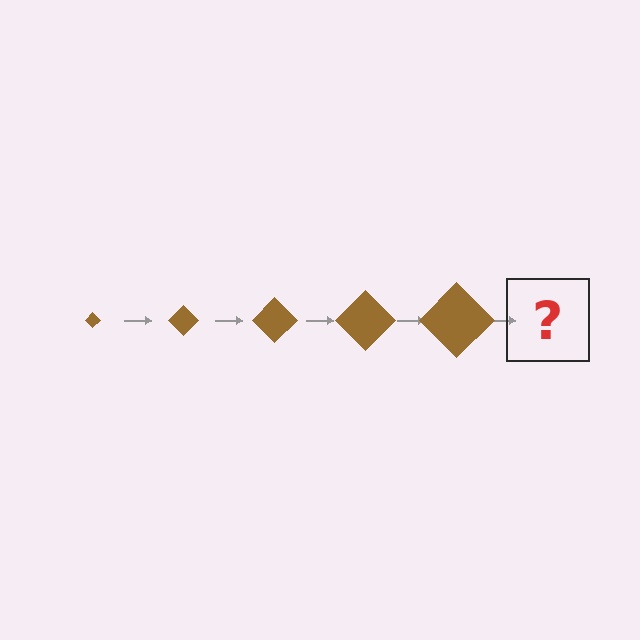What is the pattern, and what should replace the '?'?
The pattern is that the diamond gets progressively larger each step. The '?' should be a brown diamond, larger than the previous one.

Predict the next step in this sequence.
The next step is a brown diamond, larger than the previous one.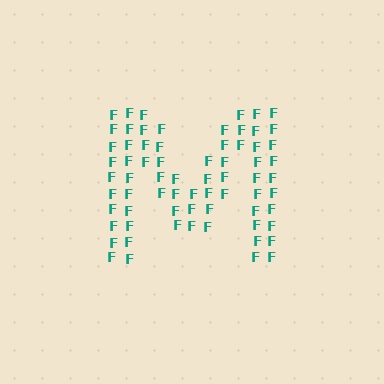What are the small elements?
The small elements are letter F's.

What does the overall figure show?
The overall figure shows the letter M.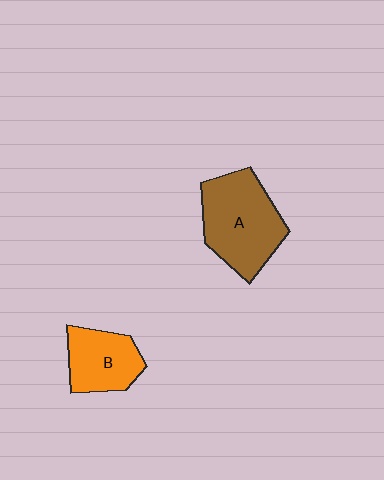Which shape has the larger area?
Shape A (brown).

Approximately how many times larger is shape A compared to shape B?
Approximately 1.6 times.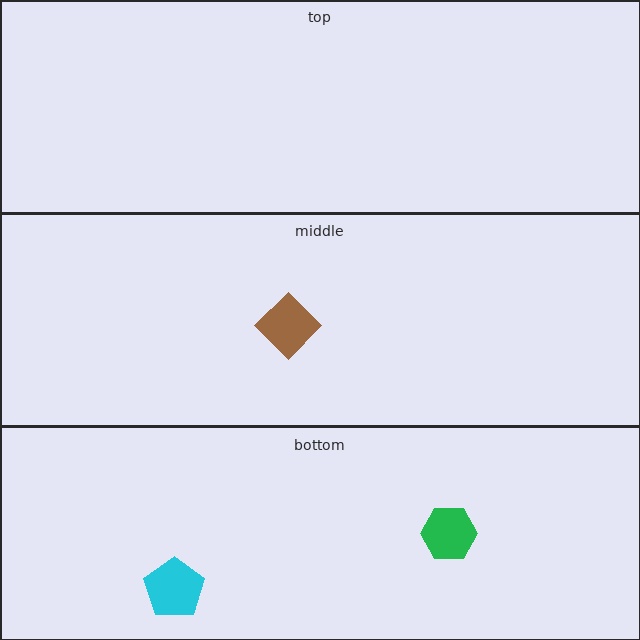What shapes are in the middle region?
The brown diamond.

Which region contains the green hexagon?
The bottom region.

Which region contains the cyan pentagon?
The bottom region.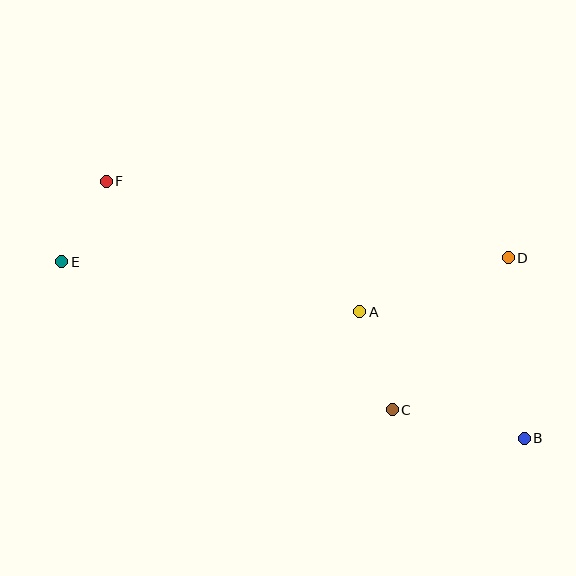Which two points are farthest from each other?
Points B and E are farthest from each other.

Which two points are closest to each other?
Points E and F are closest to each other.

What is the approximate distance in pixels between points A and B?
The distance between A and B is approximately 207 pixels.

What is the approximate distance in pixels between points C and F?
The distance between C and F is approximately 366 pixels.